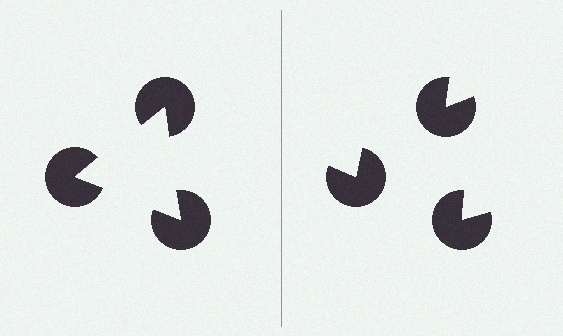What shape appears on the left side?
An illusory triangle.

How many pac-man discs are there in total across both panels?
6 — 3 on each side.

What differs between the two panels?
The pac-man discs are positioned identically on both sides; only the wedge orientations differ. On the left they align to a triangle; on the right they are misaligned.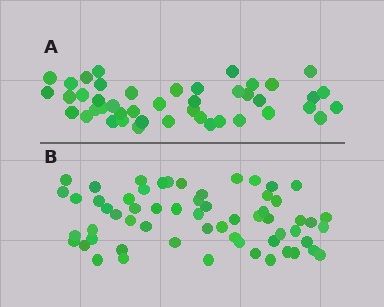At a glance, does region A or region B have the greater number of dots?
Region B (the bottom region) has more dots.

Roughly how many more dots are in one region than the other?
Region B has approximately 15 more dots than region A.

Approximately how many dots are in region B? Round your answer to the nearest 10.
About 60 dots.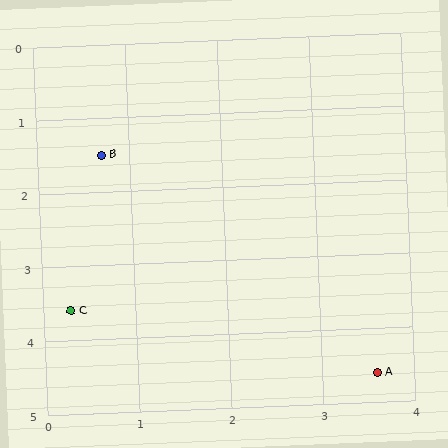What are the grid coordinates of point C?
Point C is at approximately (0.3, 3.6).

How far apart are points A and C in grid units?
Points A and C are about 3.4 grid units apart.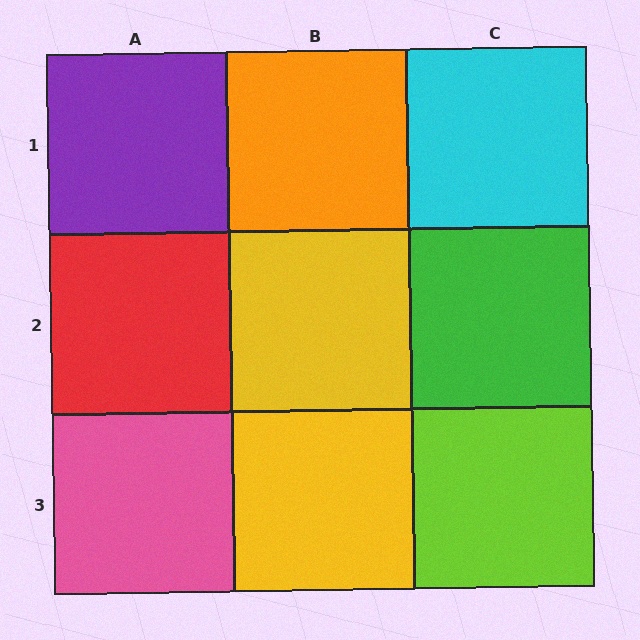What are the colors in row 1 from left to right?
Purple, orange, cyan.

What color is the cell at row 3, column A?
Pink.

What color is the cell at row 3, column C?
Lime.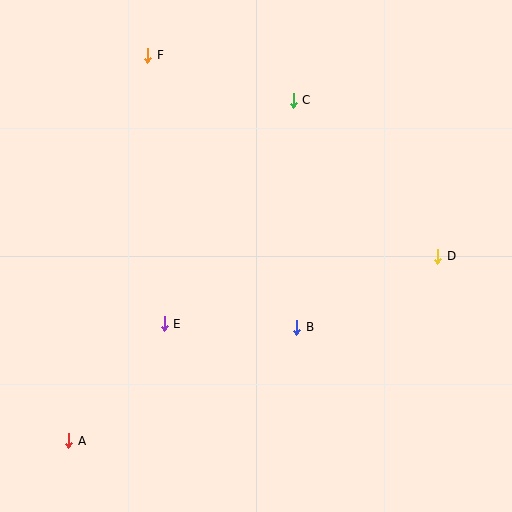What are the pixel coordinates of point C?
Point C is at (293, 100).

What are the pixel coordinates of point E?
Point E is at (164, 324).